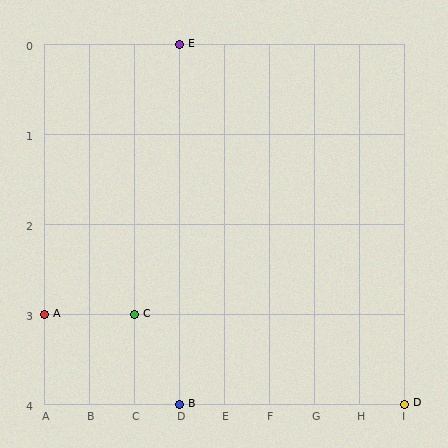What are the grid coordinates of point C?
Point C is at grid coordinates (C, 3).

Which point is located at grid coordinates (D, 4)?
Point B is at (D, 4).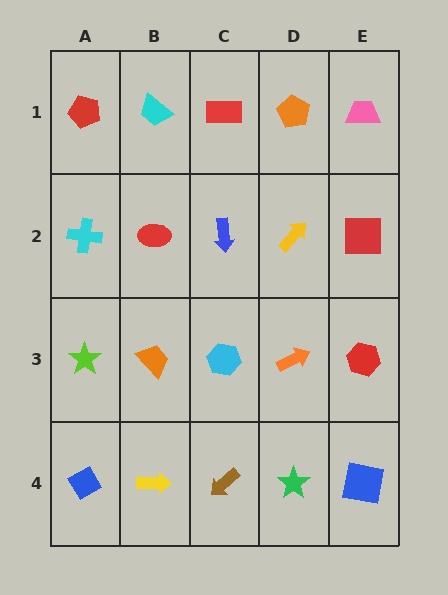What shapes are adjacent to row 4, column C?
A cyan hexagon (row 3, column C), a yellow arrow (row 4, column B), a green star (row 4, column D).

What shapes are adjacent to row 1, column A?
A cyan cross (row 2, column A), a cyan trapezoid (row 1, column B).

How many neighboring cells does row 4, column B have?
3.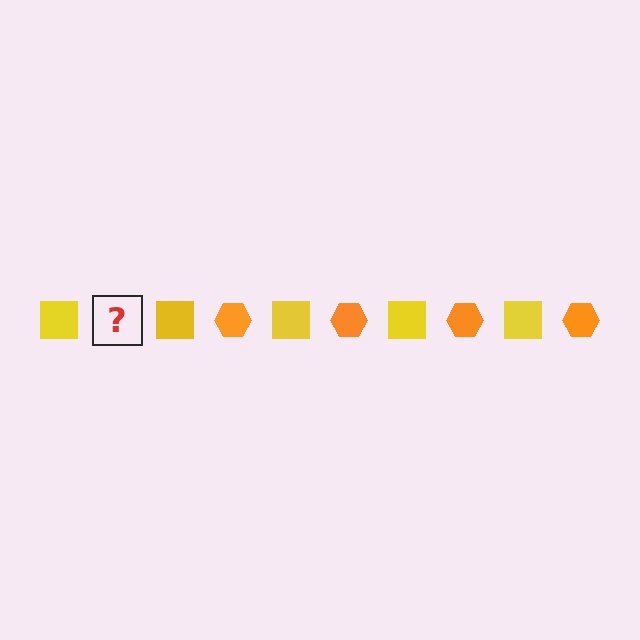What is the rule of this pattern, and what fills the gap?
The rule is that the pattern alternates between yellow square and orange hexagon. The gap should be filled with an orange hexagon.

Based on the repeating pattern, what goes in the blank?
The blank should be an orange hexagon.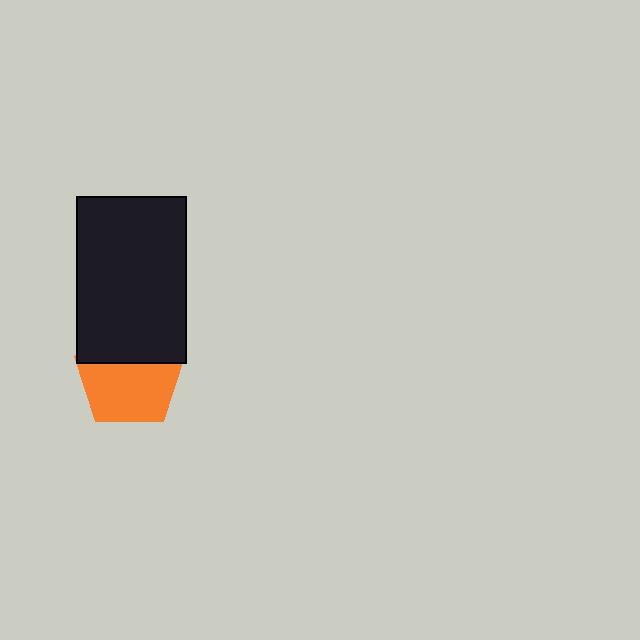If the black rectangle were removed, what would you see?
You would see the complete orange pentagon.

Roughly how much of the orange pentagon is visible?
About half of it is visible (roughly 63%).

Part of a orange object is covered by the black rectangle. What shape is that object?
It is a pentagon.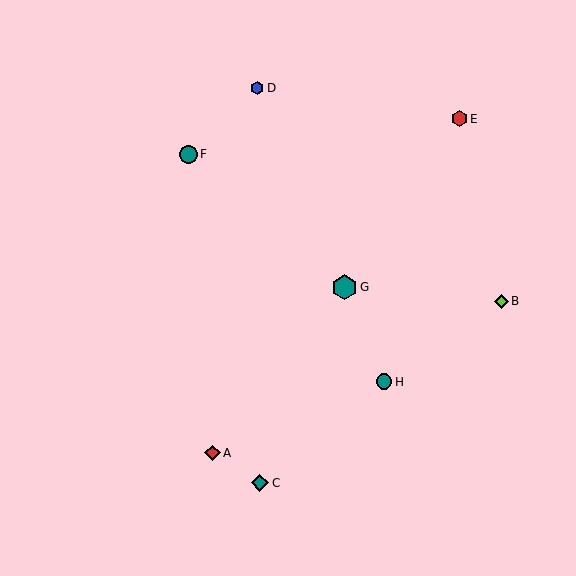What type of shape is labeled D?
Shape D is a blue hexagon.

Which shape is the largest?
The teal hexagon (labeled G) is the largest.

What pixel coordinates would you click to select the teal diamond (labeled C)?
Click at (260, 483) to select the teal diamond C.